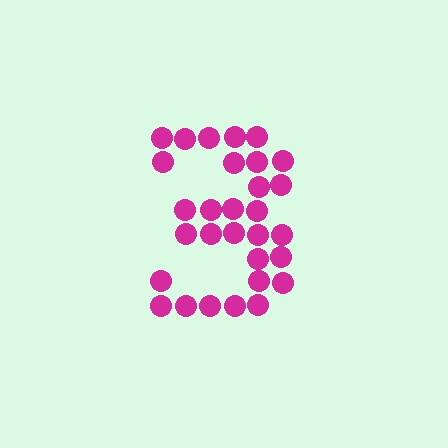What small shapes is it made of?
It is made of small circles.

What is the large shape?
The large shape is the digit 3.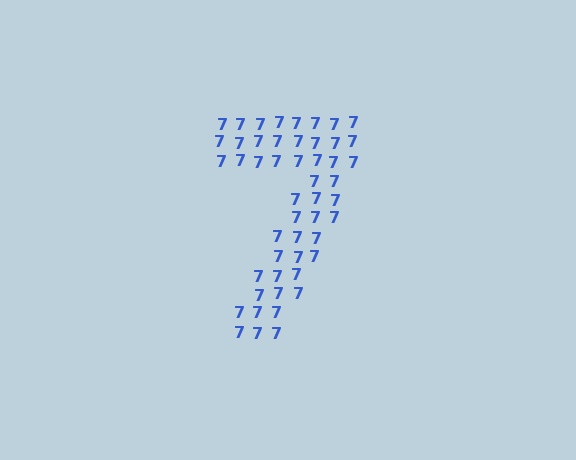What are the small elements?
The small elements are digit 7's.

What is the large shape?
The large shape is the digit 7.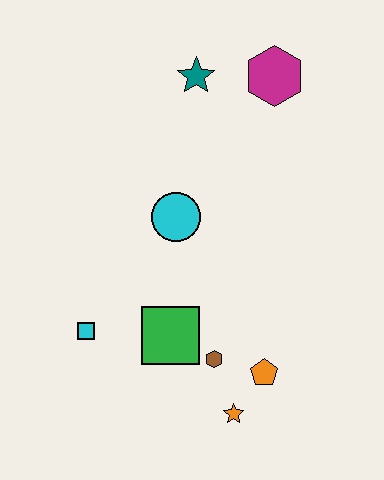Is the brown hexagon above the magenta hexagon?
No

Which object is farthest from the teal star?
The orange star is farthest from the teal star.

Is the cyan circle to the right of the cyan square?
Yes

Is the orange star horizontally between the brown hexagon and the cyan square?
No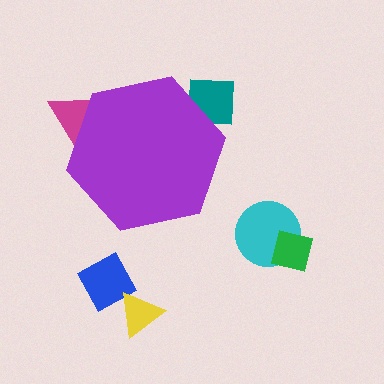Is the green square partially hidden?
No, the green square is fully visible.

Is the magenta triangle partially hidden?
Yes, the magenta triangle is partially hidden behind the purple hexagon.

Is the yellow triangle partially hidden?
No, the yellow triangle is fully visible.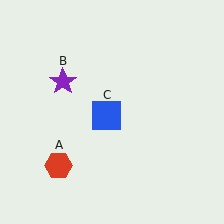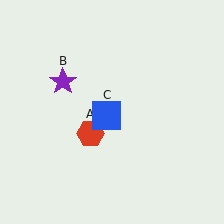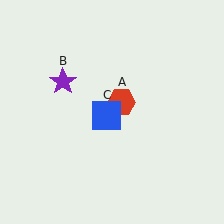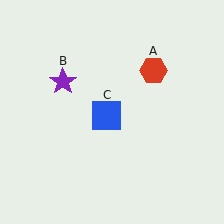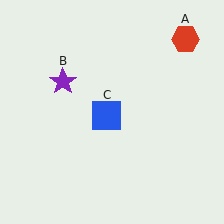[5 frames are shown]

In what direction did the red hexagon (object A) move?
The red hexagon (object A) moved up and to the right.